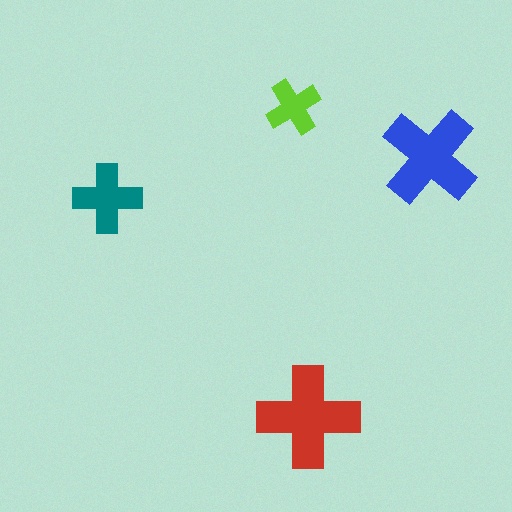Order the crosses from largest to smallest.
the red one, the blue one, the teal one, the lime one.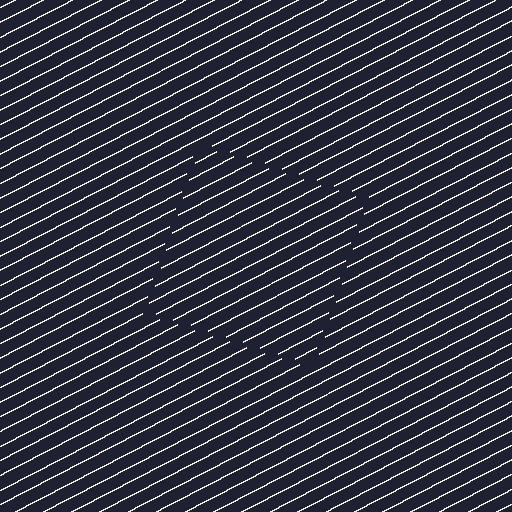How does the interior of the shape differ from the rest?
The interior of the shape contains the same grating, shifted by half a period — the contour is defined by the phase discontinuity where line-ends from the inner and outer gratings abut.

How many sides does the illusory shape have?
4 sides — the line-ends trace a square.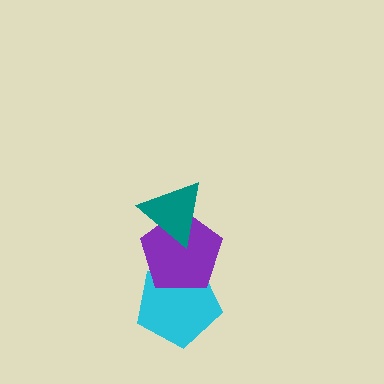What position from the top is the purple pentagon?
The purple pentagon is 2nd from the top.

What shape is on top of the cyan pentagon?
The purple pentagon is on top of the cyan pentagon.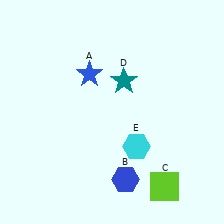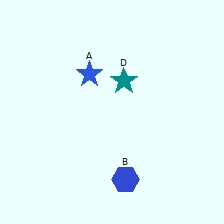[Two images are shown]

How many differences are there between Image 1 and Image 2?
There are 2 differences between the two images.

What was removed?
The cyan hexagon (E), the lime square (C) were removed in Image 2.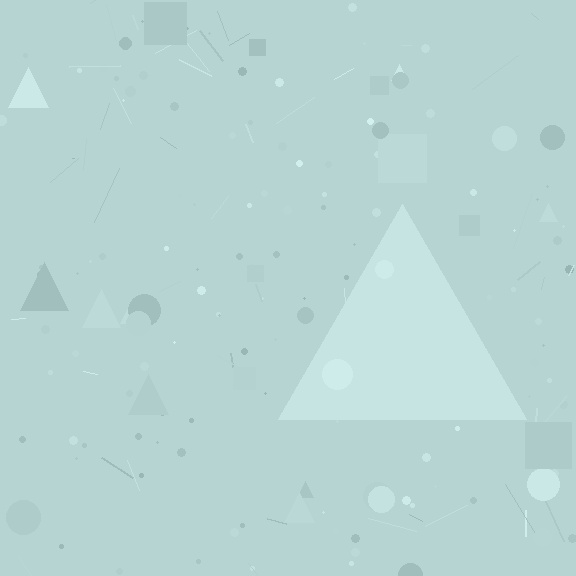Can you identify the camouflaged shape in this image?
The camouflaged shape is a triangle.